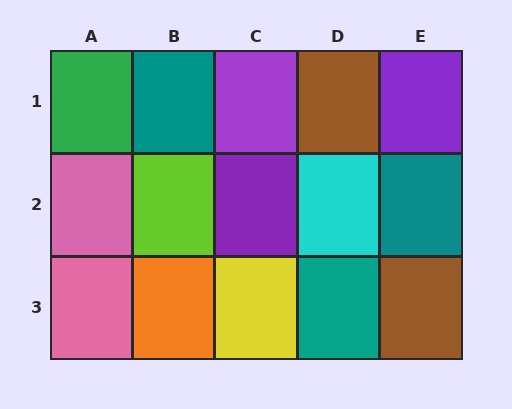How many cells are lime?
1 cell is lime.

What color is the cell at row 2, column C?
Purple.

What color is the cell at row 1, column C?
Purple.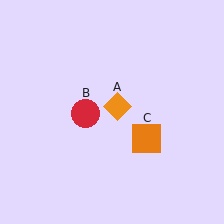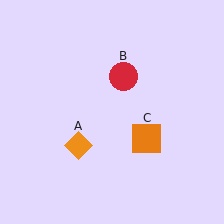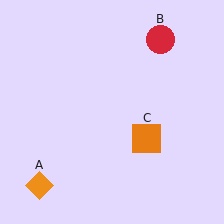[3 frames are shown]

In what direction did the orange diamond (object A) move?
The orange diamond (object A) moved down and to the left.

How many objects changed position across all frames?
2 objects changed position: orange diamond (object A), red circle (object B).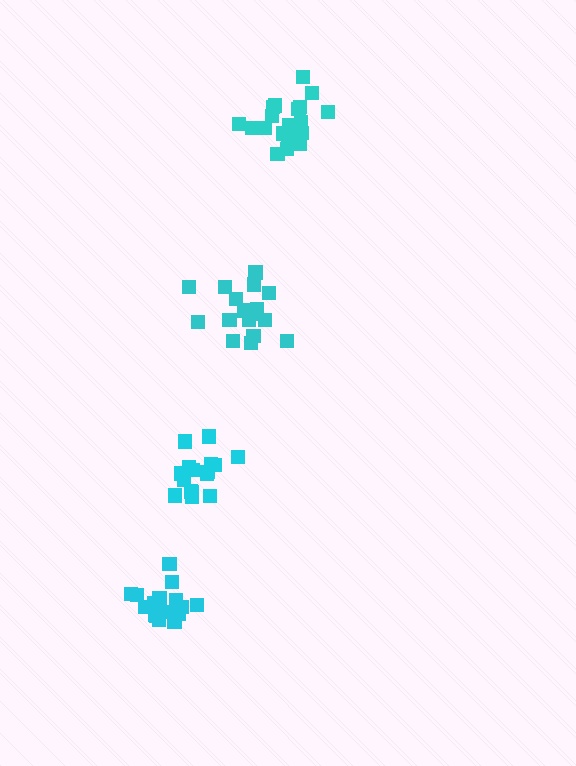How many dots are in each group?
Group 1: 17 dots, Group 2: 16 dots, Group 3: 19 dots, Group 4: 20 dots (72 total).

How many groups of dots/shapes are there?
There are 4 groups.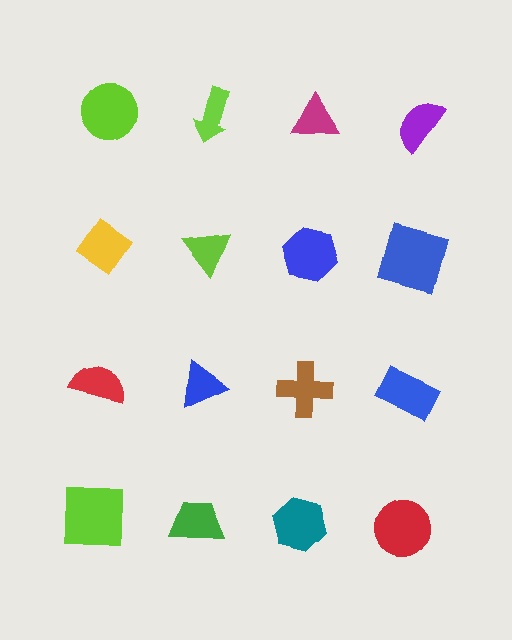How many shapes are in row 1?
4 shapes.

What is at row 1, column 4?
A purple semicircle.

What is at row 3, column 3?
A brown cross.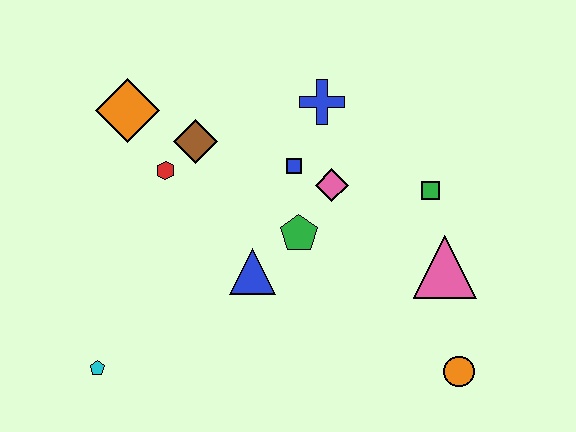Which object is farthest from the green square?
The cyan pentagon is farthest from the green square.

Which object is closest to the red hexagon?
The brown diamond is closest to the red hexagon.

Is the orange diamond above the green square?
Yes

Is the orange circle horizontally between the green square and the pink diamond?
No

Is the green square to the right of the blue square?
Yes